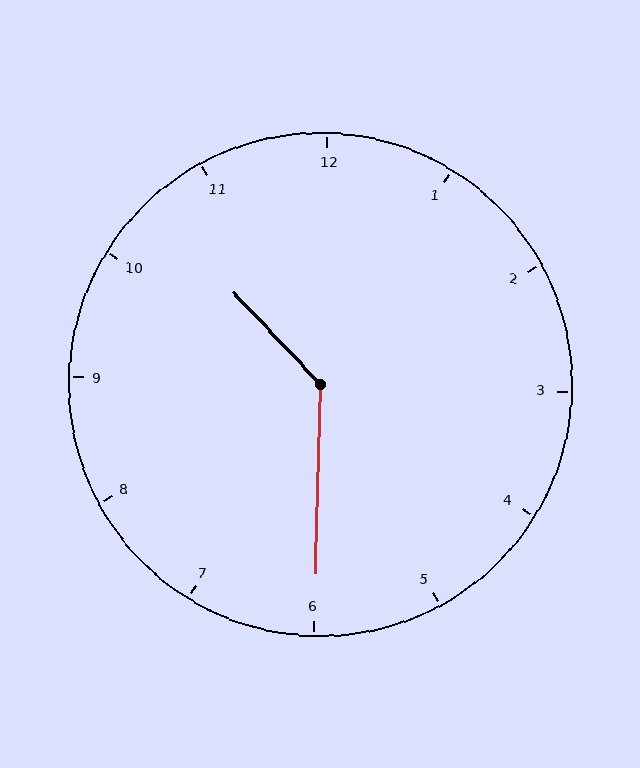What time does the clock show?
10:30.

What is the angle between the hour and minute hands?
Approximately 135 degrees.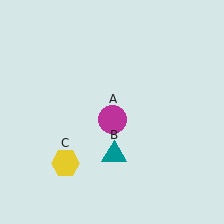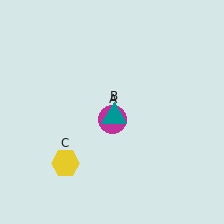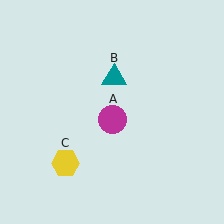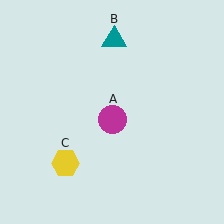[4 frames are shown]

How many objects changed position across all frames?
1 object changed position: teal triangle (object B).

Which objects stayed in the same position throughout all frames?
Magenta circle (object A) and yellow hexagon (object C) remained stationary.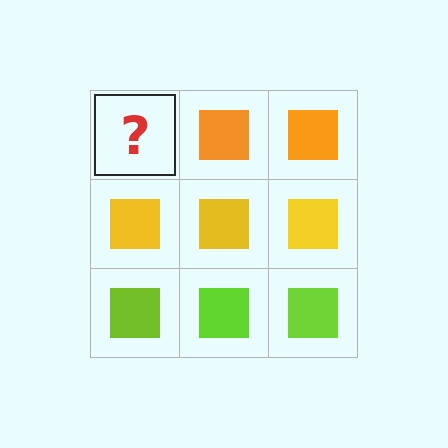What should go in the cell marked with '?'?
The missing cell should contain an orange square.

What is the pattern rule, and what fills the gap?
The rule is that each row has a consistent color. The gap should be filled with an orange square.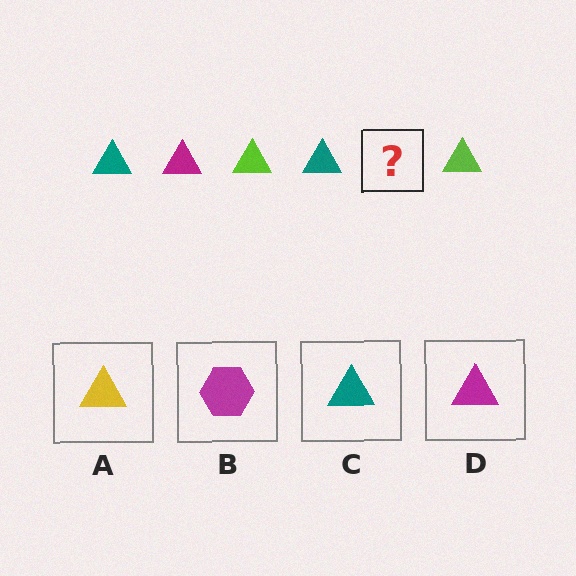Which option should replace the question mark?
Option D.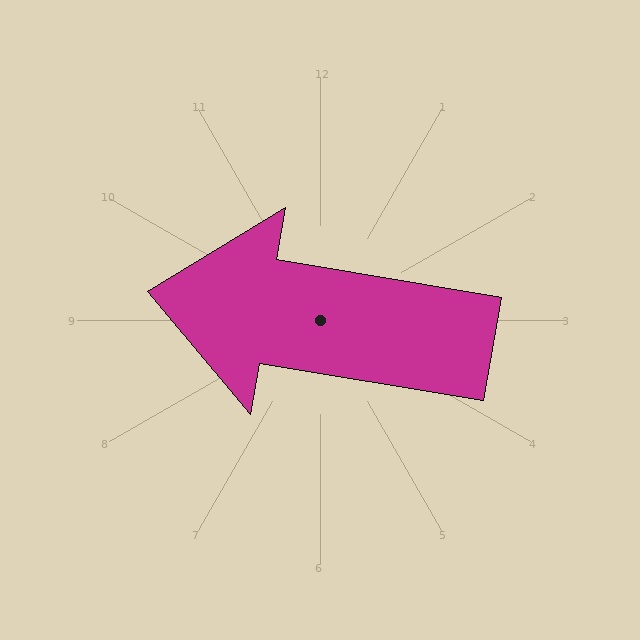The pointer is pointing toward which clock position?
Roughly 9 o'clock.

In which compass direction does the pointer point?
West.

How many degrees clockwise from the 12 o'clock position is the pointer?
Approximately 279 degrees.